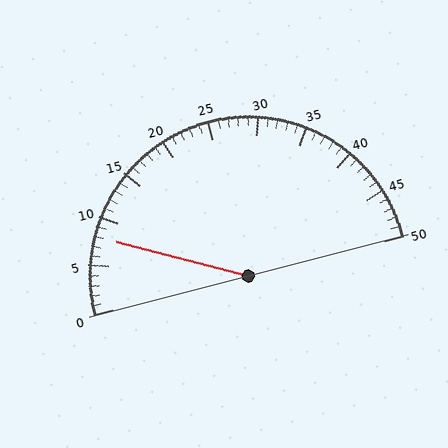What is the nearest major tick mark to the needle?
The nearest major tick mark is 10.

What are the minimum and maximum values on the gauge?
The gauge ranges from 0 to 50.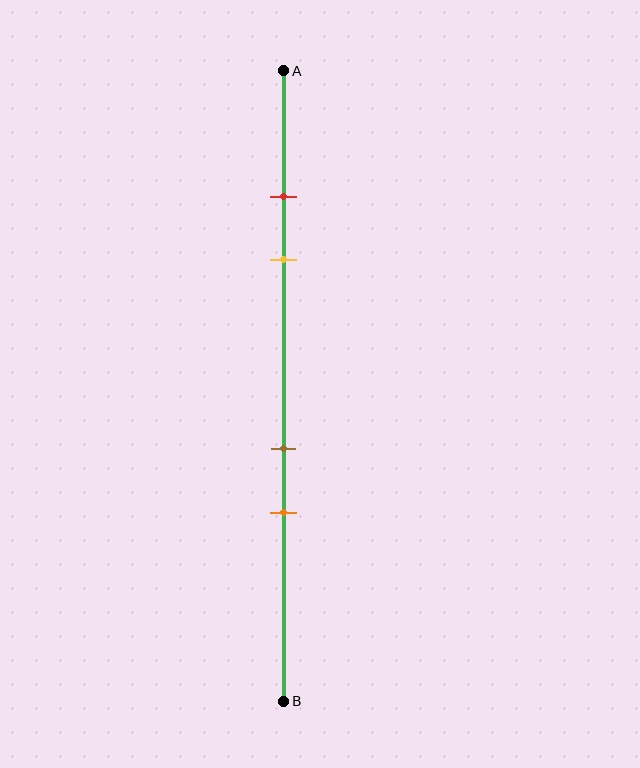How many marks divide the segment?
There are 4 marks dividing the segment.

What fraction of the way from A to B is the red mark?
The red mark is approximately 20% (0.2) of the way from A to B.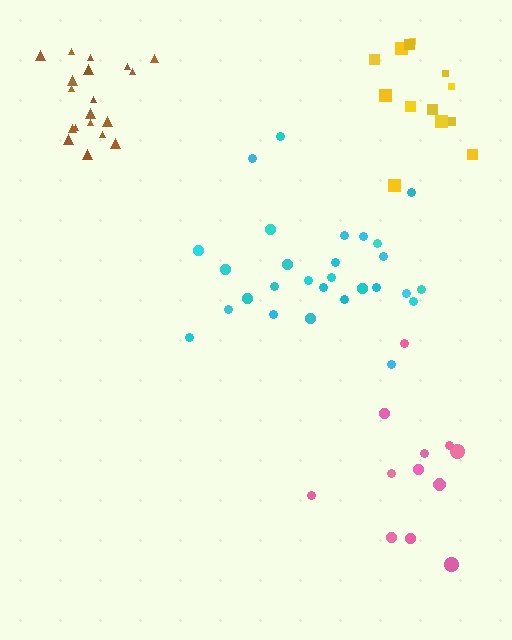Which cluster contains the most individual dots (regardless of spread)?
Cyan (28).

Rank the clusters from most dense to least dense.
brown, cyan, yellow, pink.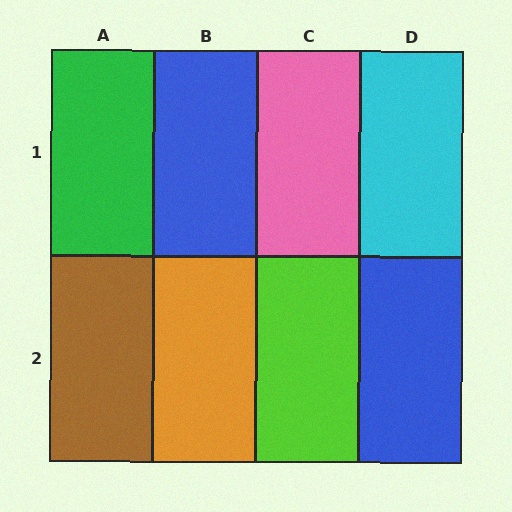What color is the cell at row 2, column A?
Brown.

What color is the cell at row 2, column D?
Blue.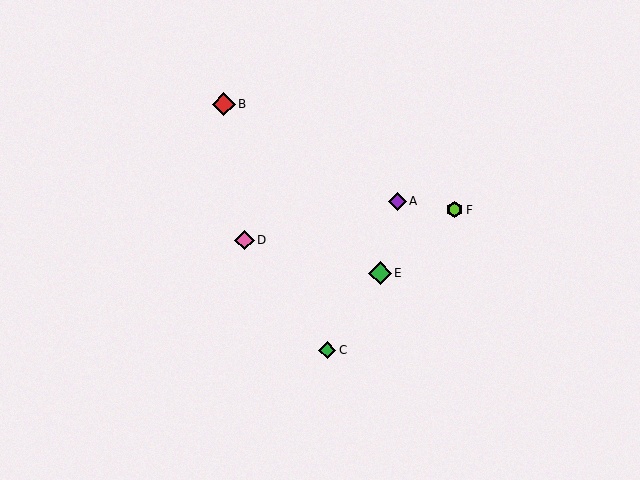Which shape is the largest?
The red diamond (labeled B) is the largest.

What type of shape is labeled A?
Shape A is a purple diamond.